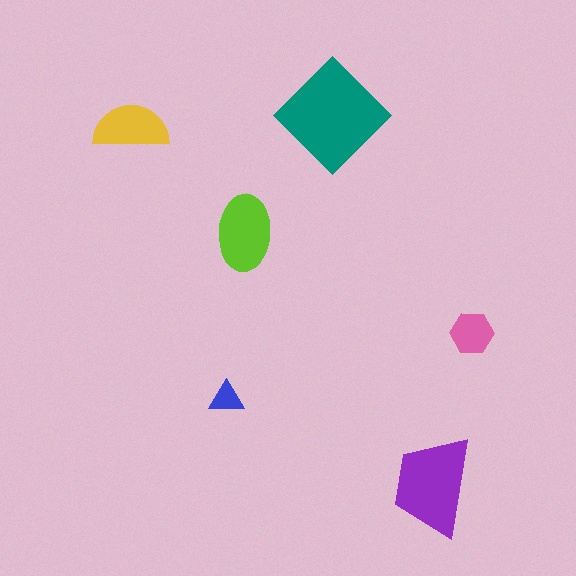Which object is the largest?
The teal diamond.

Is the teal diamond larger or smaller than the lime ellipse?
Larger.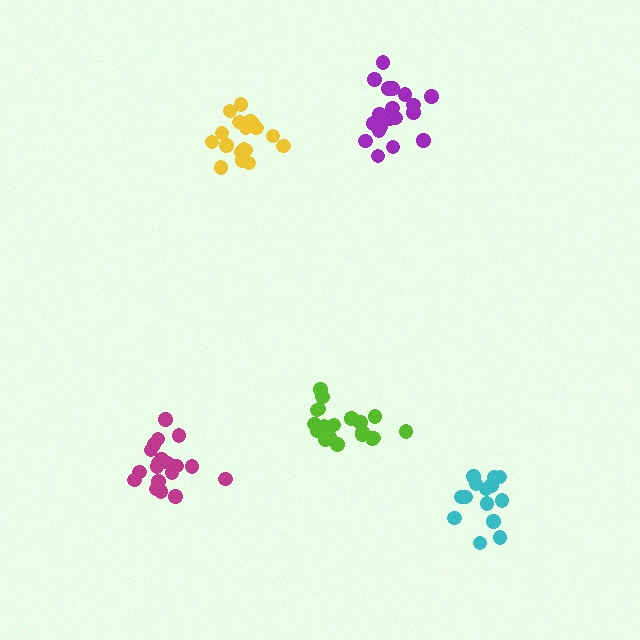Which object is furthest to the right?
The cyan cluster is rightmost.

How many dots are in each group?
Group 1: 20 dots, Group 2: 18 dots, Group 3: 14 dots, Group 4: 20 dots, Group 5: 19 dots (91 total).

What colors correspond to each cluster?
The clusters are colored: purple, yellow, cyan, lime, magenta.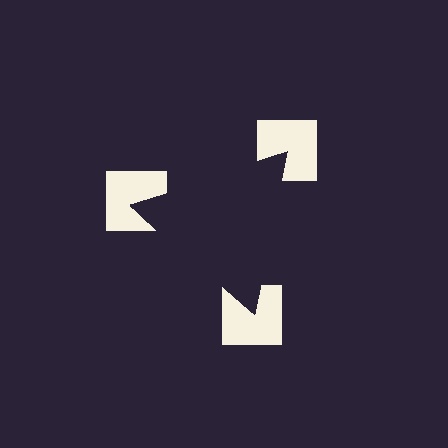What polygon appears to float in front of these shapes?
An illusory triangle — its edges are inferred from the aligned wedge cuts in the notched squares, not physically drawn.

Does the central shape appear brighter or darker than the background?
It typically appears slightly darker than the background, even though no actual brightness change is drawn.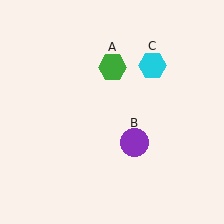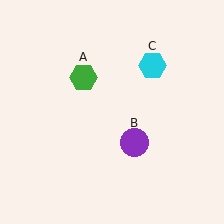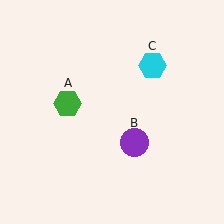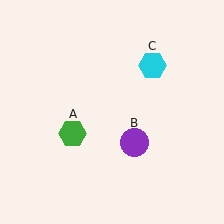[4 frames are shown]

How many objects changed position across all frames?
1 object changed position: green hexagon (object A).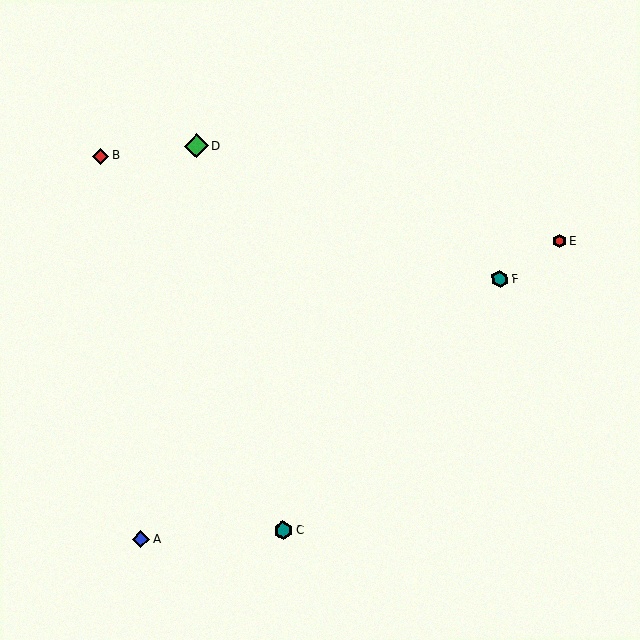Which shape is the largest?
The green diamond (labeled D) is the largest.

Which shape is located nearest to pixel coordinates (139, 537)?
The blue diamond (labeled A) at (141, 540) is nearest to that location.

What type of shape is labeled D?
Shape D is a green diamond.